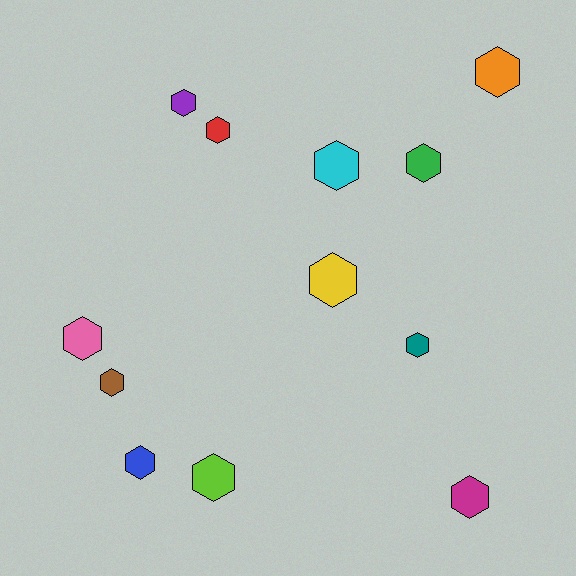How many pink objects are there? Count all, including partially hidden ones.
There is 1 pink object.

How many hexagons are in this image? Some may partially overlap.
There are 12 hexagons.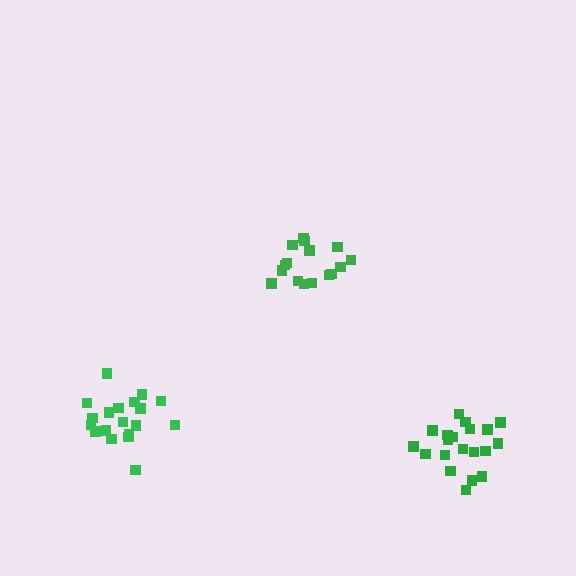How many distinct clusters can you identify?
There are 3 distinct clusters.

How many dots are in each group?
Group 1: 16 dots, Group 2: 20 dots, Group 3: 19 dots (55 total).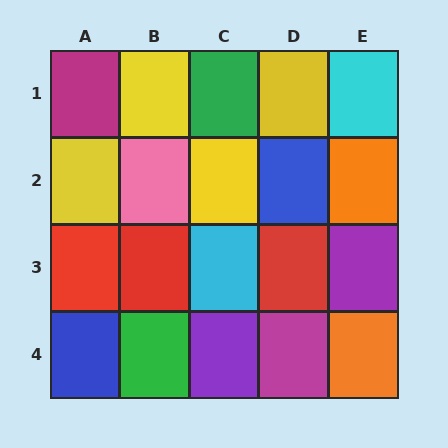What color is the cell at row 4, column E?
Orange.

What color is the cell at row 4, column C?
Purple.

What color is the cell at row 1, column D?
Yellow.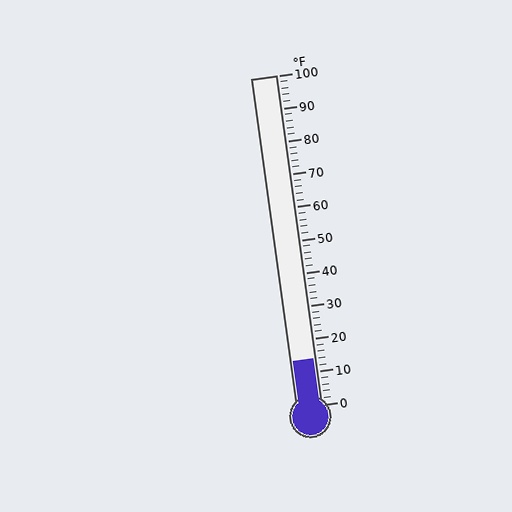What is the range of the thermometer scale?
The thermometer scale ranges from 0°F to 100°F.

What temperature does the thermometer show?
The thermometer shows approximately 14°F.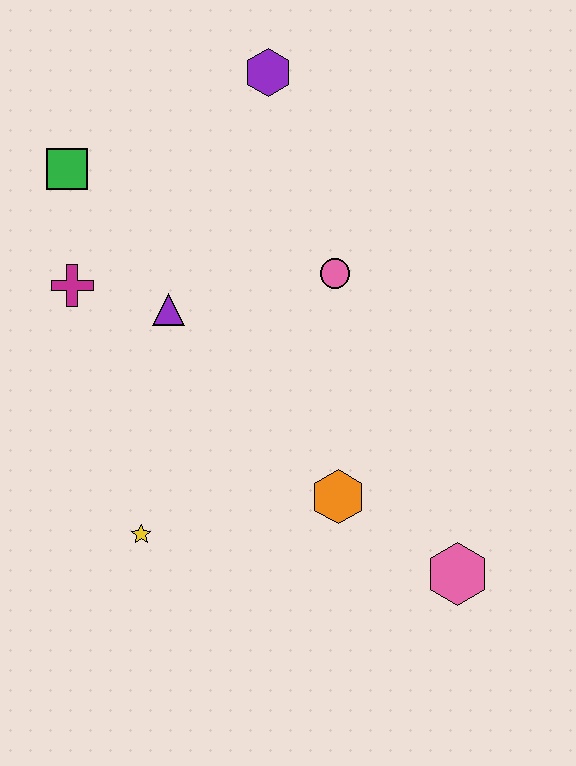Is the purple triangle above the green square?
No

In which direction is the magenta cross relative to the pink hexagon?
The magenta cross is to the left of the pink hexagon.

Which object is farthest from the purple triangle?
The pink hexagon is farthest from the purple triangle.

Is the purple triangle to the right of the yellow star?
Yes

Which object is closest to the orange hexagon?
The pink hexagon is closest to the orange hexagon.